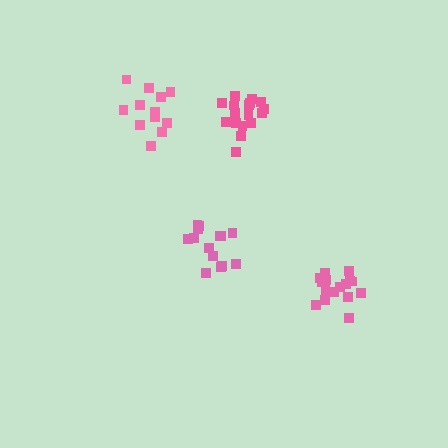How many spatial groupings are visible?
There are 4 spatial groupings.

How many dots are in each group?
Group 1: 17 dots, Group 2: 12 dots, Group 3: 16 dots, Group 4: 14 dots (59 total).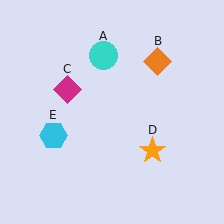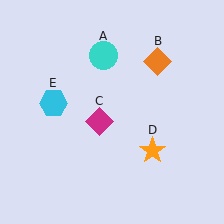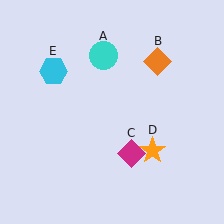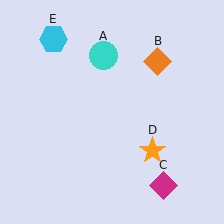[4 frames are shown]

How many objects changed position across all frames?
2 objects changed position: magenta diamond (object C), cyan hexagon (object E).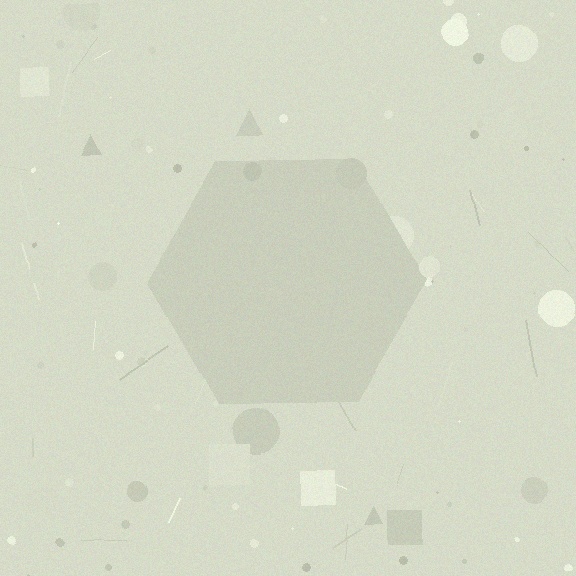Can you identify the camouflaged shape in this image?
The camouflaged shape is a hexagon.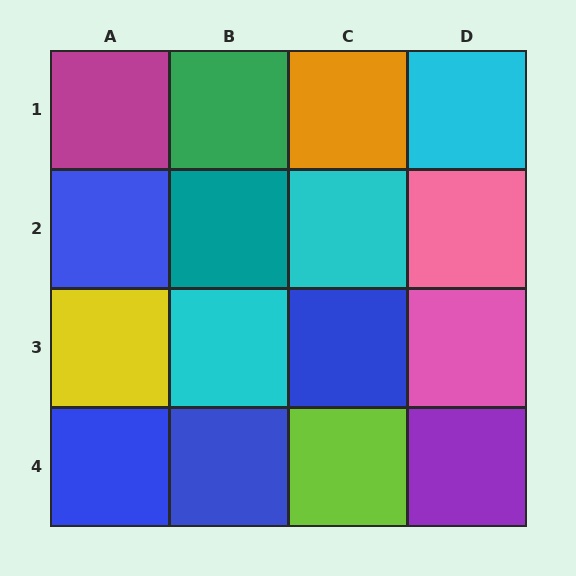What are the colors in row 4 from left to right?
Blue, blue, lime, purple.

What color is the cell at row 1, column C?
Orange.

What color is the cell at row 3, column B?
Cyan.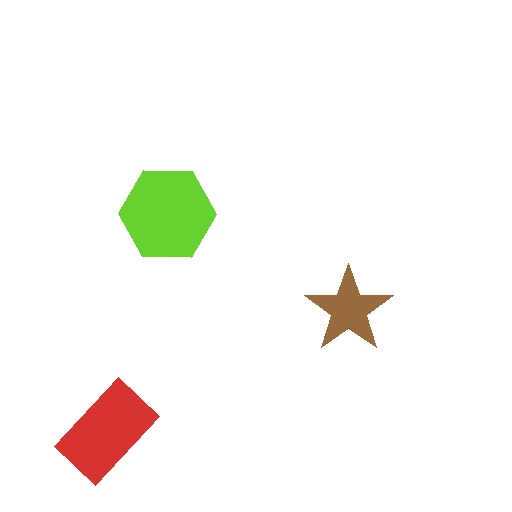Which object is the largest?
The lime hexagon.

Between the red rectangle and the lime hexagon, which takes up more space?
The lime hexagon.